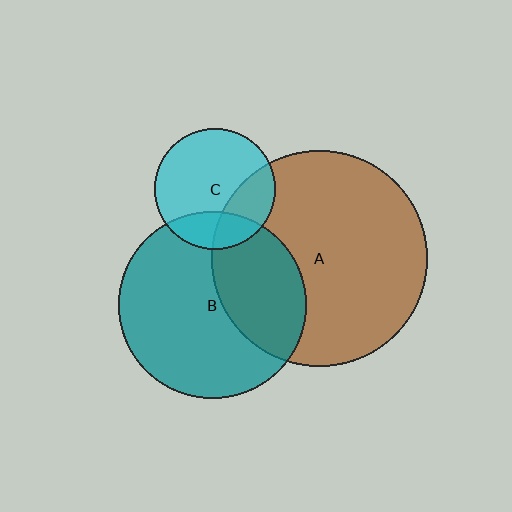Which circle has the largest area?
Circle A (brown).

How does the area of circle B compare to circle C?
Approximately 2.4 times.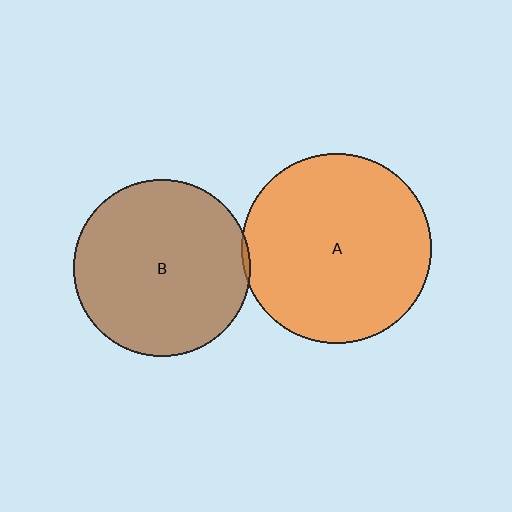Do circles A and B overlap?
Yes.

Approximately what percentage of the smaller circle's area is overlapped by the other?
Approximately 5%.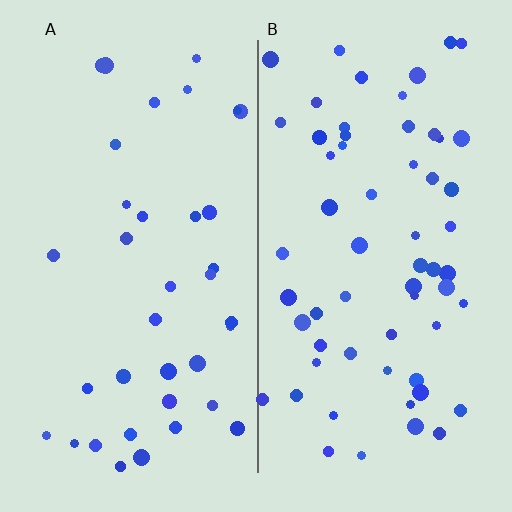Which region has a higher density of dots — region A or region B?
B (the right).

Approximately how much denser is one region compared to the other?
Approximately 1.7× — region B over region A.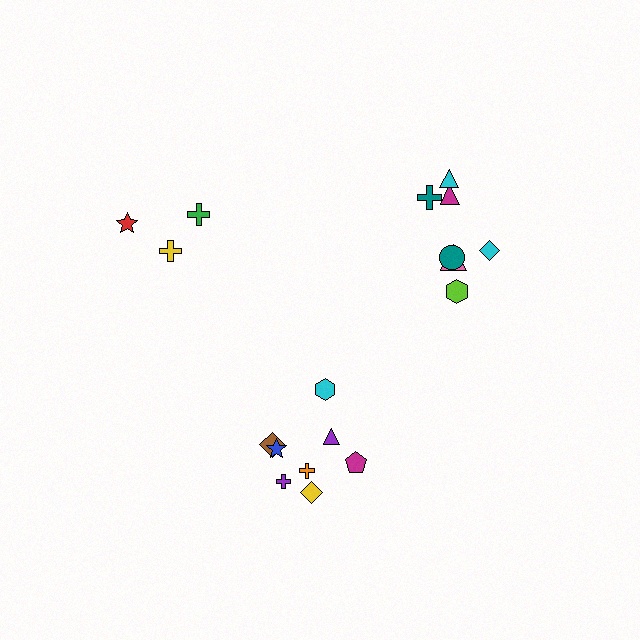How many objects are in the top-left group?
There are 3 objects.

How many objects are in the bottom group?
There are 8 objects.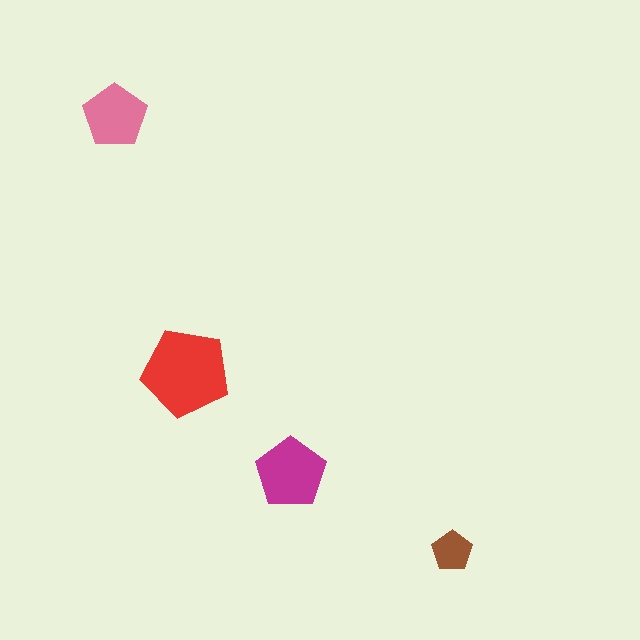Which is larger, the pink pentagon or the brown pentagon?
The pink one.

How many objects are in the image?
There are 4 objects in the image.